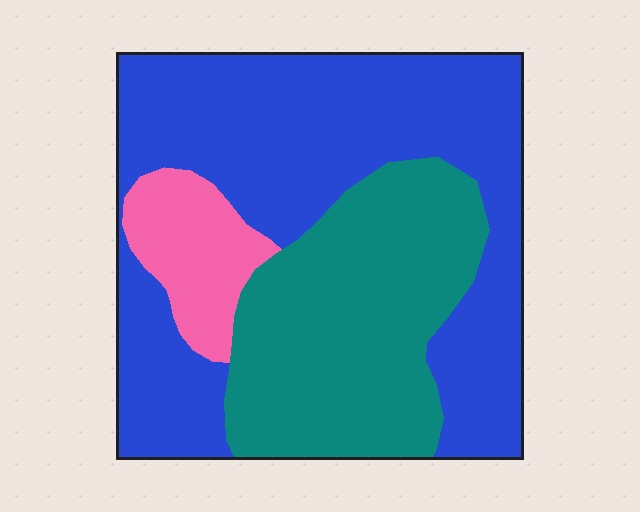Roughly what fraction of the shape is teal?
Teal takes up about one third (1/3) of the shape.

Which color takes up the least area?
Pink, at roughly 10%.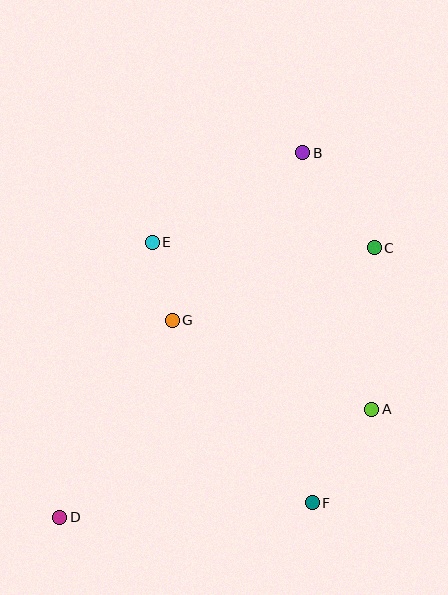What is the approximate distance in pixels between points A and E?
The distance between A and E is approximately 276 pixels.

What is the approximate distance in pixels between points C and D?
The distance between C and D is approximately 414 pixels.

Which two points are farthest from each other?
Points B and D are farthest from each other.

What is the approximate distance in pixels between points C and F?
The distance between C and F is approximately 263 pixels.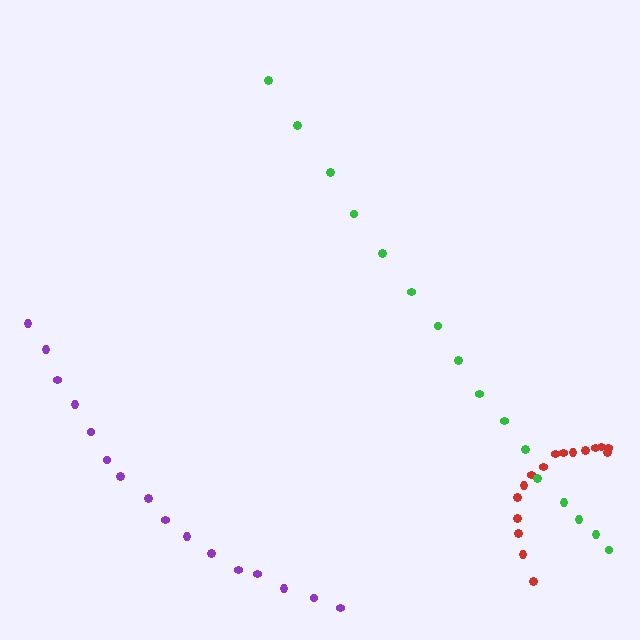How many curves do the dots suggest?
There are 3 distinct paths.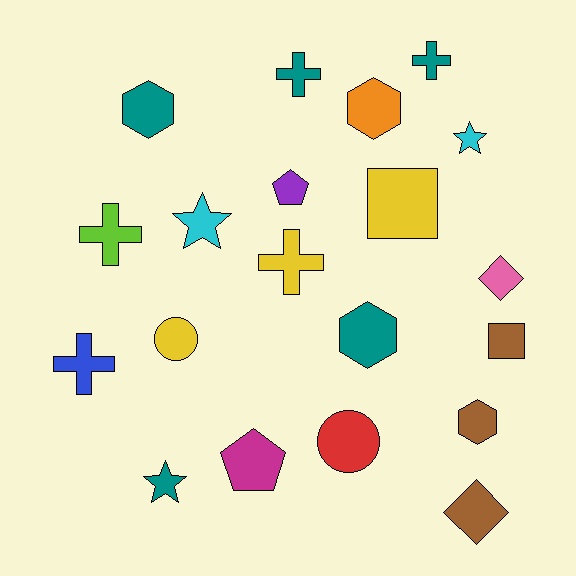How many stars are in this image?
There are 3 stars.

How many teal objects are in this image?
There are 5 teal objects.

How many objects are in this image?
There are 20 objects.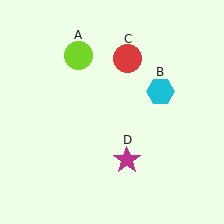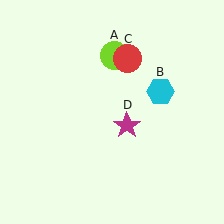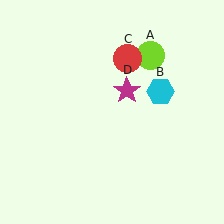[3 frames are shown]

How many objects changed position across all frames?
2 objects changed position: lime circle (object A), magenta star (object D).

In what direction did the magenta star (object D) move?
The magenta star (object D) moved up.